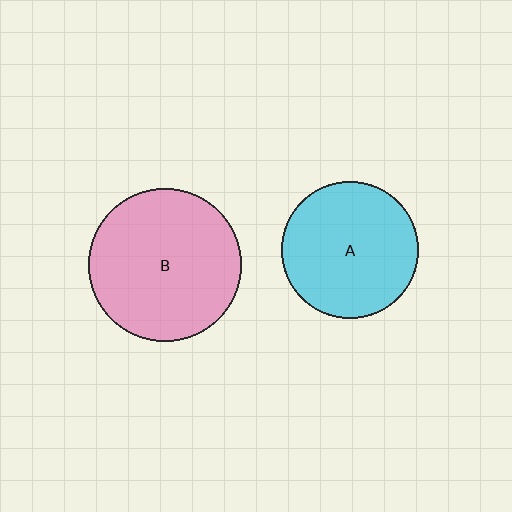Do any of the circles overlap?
No, none of the circles overlap.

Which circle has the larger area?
Circle B (pink).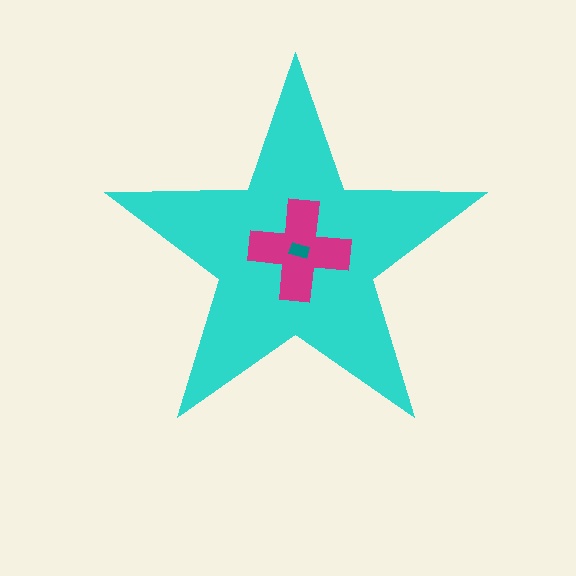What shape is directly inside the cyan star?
The magenta cross.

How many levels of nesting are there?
3.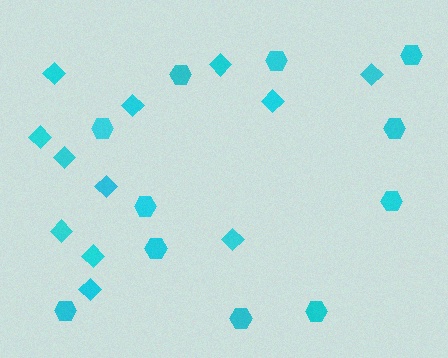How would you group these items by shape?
There are 2 groups: one group of diamonds (12) and one group of hexagons (11).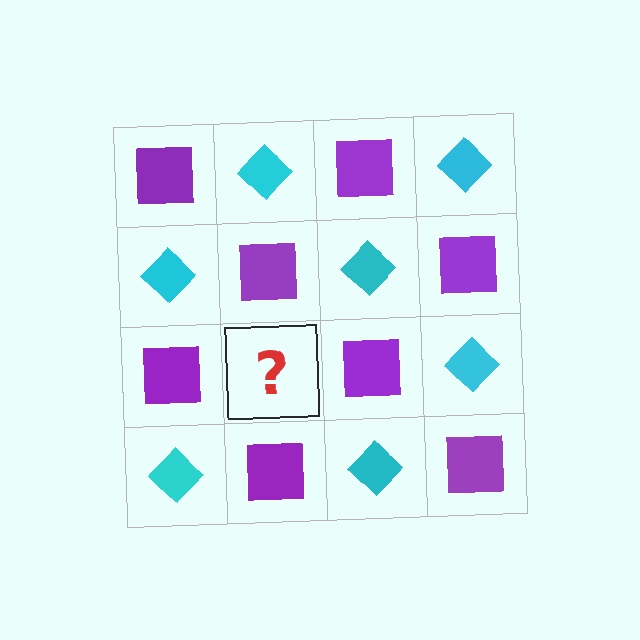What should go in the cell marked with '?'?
The missing cell should contain a cyan diamond.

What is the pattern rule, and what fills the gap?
The rule is that it alternates purple square and cyan diamond in a checkerboard pattern. The gap should be filled with a cyan diamond.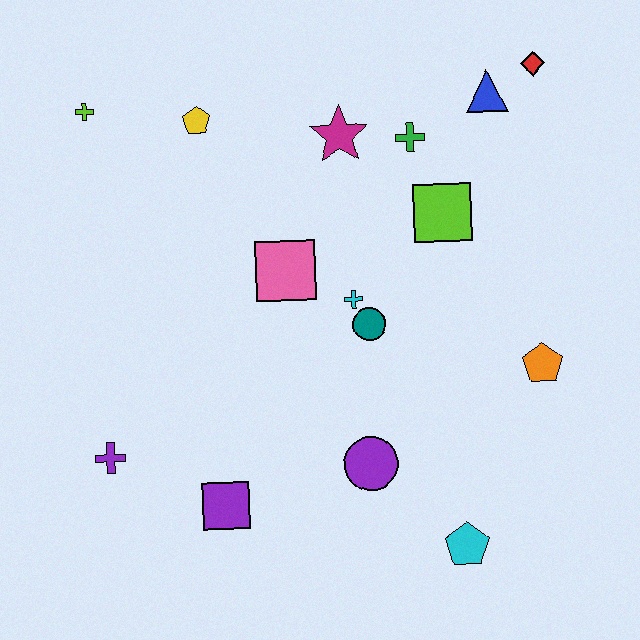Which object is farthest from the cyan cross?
The lime cross is farthest from the cyan cross.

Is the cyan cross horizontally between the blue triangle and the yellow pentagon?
Yes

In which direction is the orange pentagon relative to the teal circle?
The orange pentagon is to the right of the teal circle.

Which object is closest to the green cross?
The magenta star is closest to the green cross.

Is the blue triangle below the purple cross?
No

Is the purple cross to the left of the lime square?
Yes